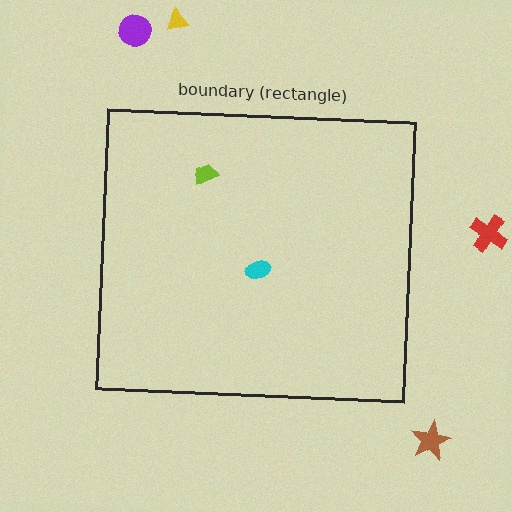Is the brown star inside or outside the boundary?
Outside.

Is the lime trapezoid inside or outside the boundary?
Inside.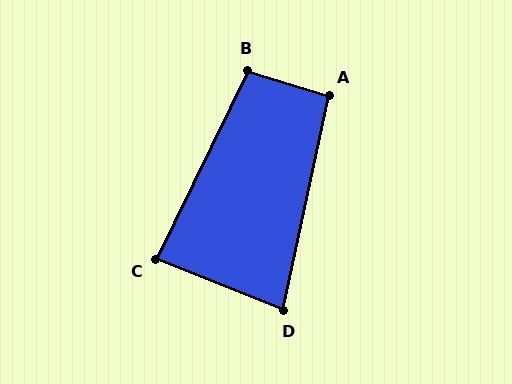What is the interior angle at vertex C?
Approximately 86 degrees (approximately right).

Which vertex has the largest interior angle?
B, at approximately 100 degrees.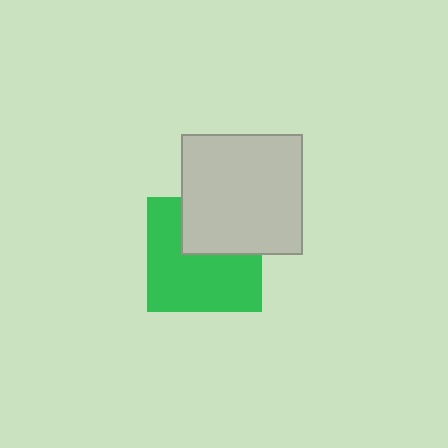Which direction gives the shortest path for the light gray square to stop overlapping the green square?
Moving up gives the shortest separation.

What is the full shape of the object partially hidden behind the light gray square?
The partially hidden object is a green square.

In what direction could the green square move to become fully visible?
The green square could move down. That would shift it out from behind the light gray square entirely.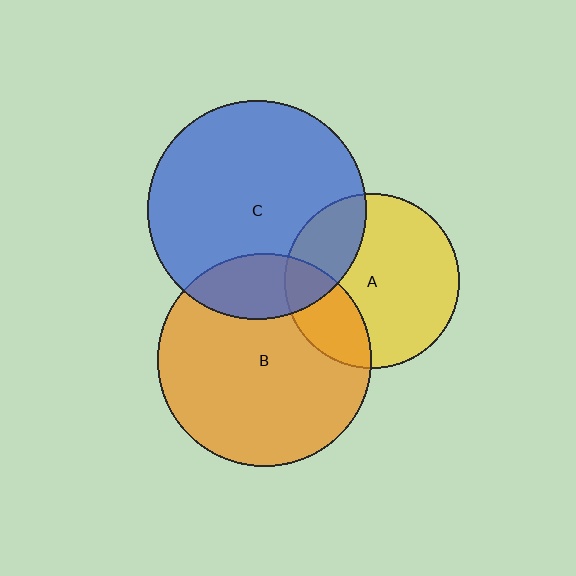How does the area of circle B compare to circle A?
Approximately 1.5 times.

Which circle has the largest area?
Circle C (blue).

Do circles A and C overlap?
Yes.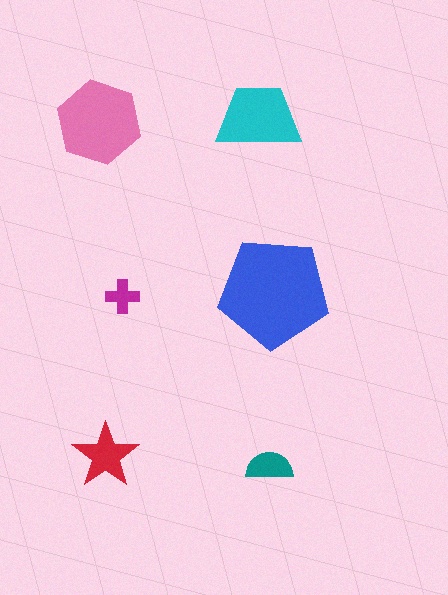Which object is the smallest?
The magenta cross.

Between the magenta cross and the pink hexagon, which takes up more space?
The pink hexagon.